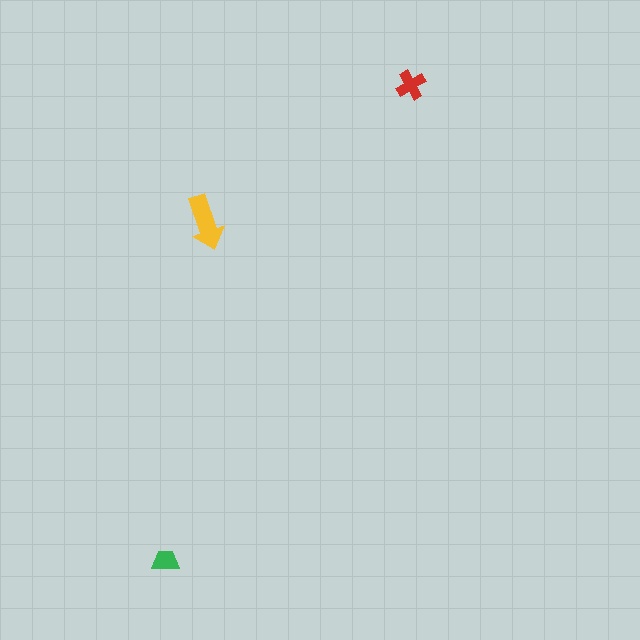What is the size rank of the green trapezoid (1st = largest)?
3rd.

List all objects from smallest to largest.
The green trapezoid, the red cross, the yellow arrow.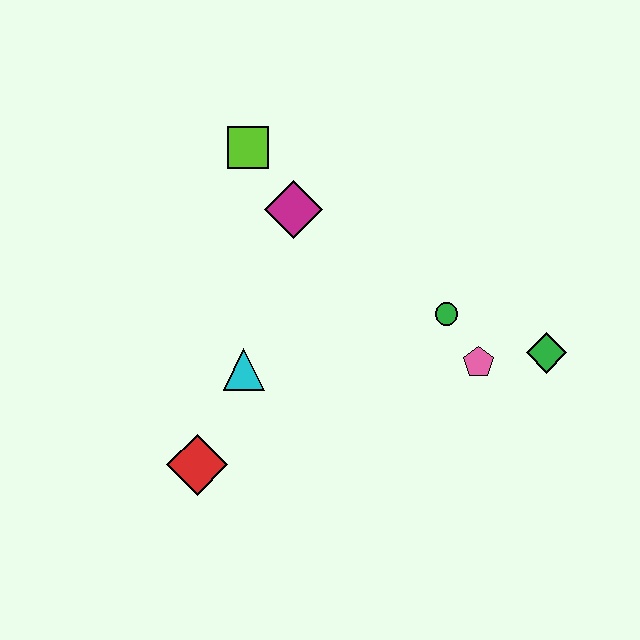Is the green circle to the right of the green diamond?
No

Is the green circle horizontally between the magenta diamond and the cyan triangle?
No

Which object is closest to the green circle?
The pink pentagon is closest to the green circle.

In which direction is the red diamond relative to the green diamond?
The red diamond is to the left of the green diamond.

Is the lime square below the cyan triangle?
No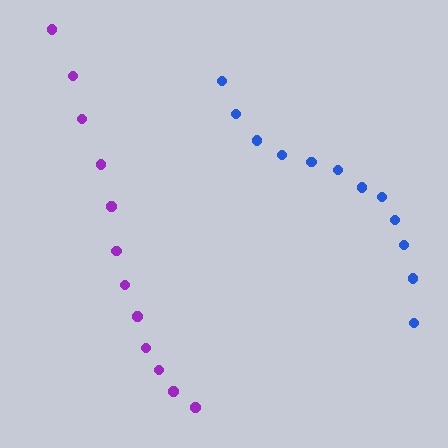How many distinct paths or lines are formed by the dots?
There are 2 distinct paths.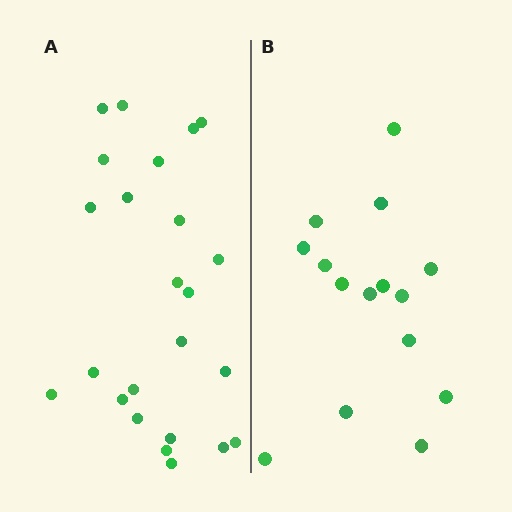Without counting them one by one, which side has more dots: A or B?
Region A (the left region) has more dots.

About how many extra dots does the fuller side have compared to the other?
Region A has roughly 8 or so more dots than region B.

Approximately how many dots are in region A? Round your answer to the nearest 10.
About 20 dots. (The exact count is 24, which rounds to 20.)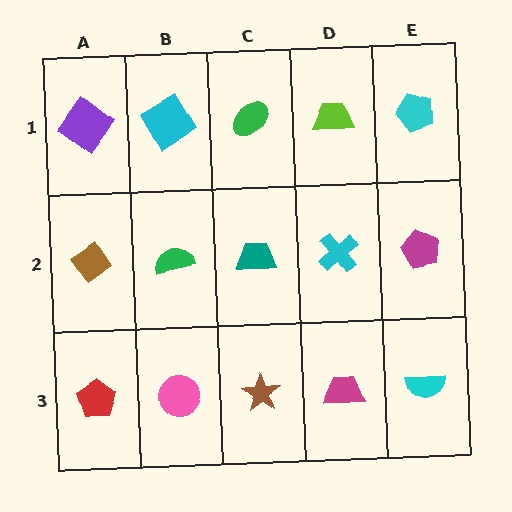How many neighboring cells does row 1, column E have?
2.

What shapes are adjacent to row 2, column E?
A cyan pentagon (row 1, column E), a cyan semicircle (row 3, column E), a cyan cross (row 2, column D).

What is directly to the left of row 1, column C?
A cyan diamond.